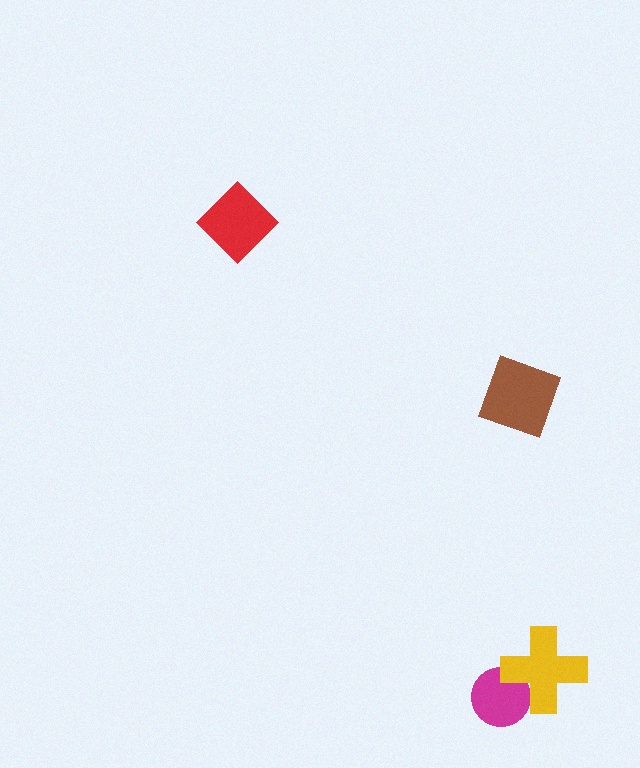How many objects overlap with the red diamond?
0 objects overlap with the red diamond.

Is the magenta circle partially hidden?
Yes, it is partially covered by another shape.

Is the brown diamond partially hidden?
No, no other shape covers it.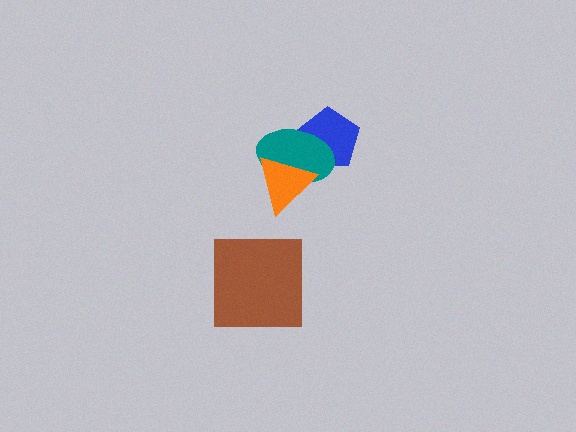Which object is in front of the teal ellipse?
The orange triangle is in front of the teal ellipse.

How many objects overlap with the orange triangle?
1 object overlaps with the orange triangle.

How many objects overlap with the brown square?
0 objects overlap with the brown square.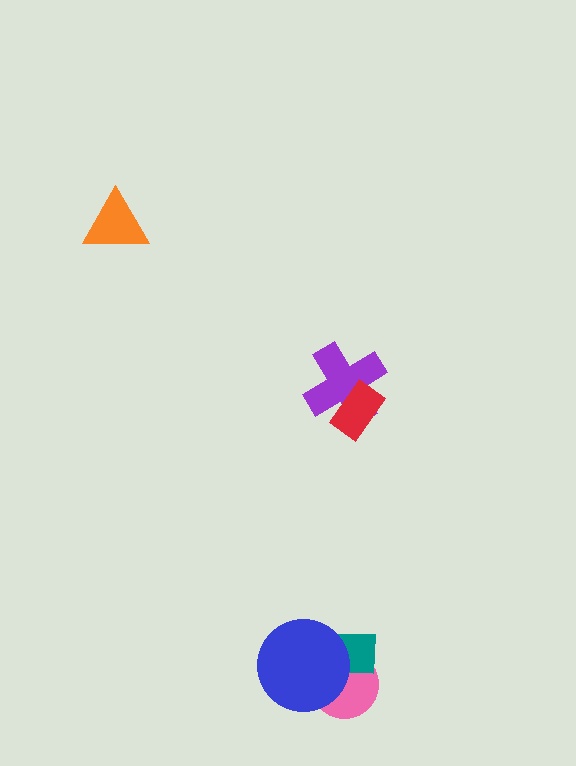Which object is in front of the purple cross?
The red rectangle is in front of the purple cross.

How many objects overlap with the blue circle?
2 objects overlap with the blue circle.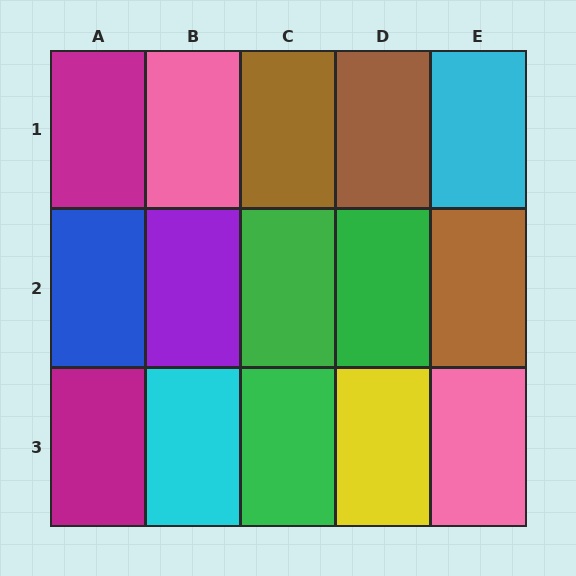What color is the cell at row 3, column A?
Magenta.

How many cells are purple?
1 cell is purple.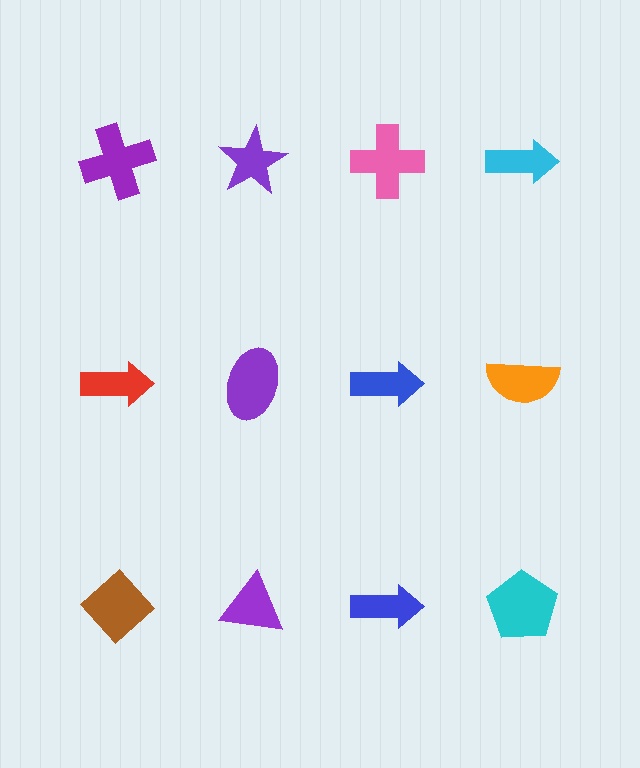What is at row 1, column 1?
A purple cross.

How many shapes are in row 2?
4 shapes.